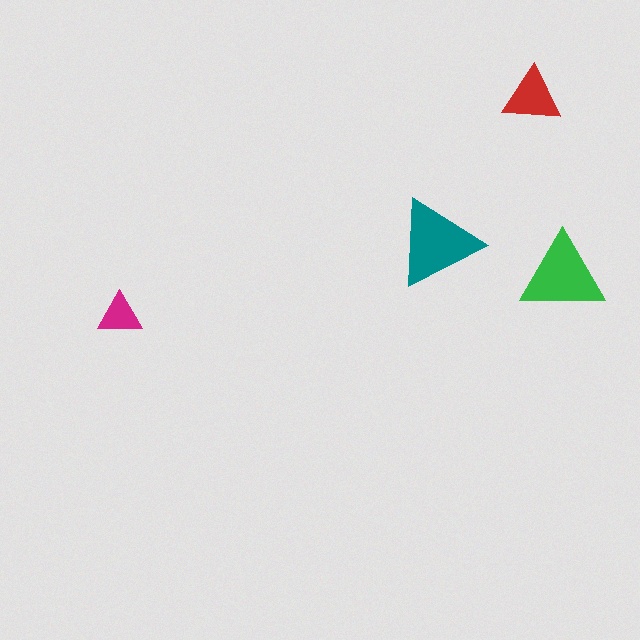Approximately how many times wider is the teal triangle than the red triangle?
About 1.5 times wider.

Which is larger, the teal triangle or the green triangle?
The teal one.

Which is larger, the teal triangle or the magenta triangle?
The teal one.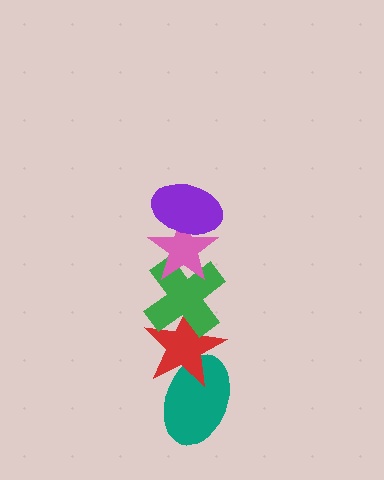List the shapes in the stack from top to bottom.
From top to bottom: the purple ellipse, the pink star, the green cross, the red star, the teal ellipse.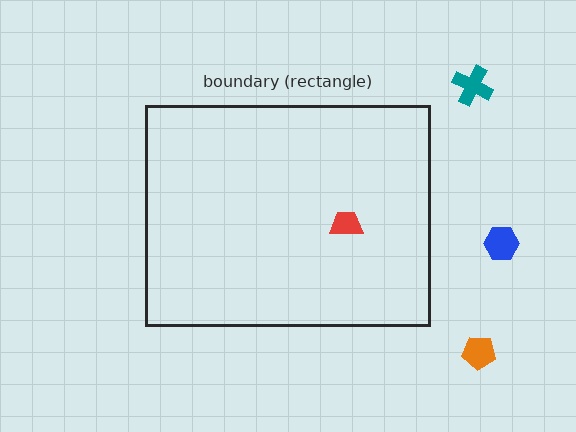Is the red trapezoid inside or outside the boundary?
Inside.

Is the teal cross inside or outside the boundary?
Outside.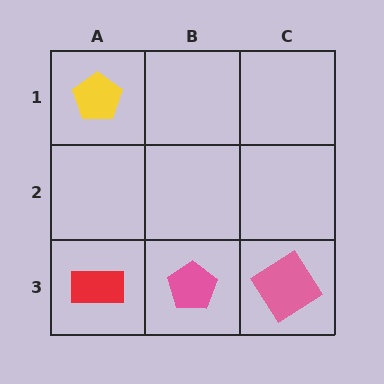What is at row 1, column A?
A yellow pentagon.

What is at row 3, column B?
A pink pentagon.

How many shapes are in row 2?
0 shapes.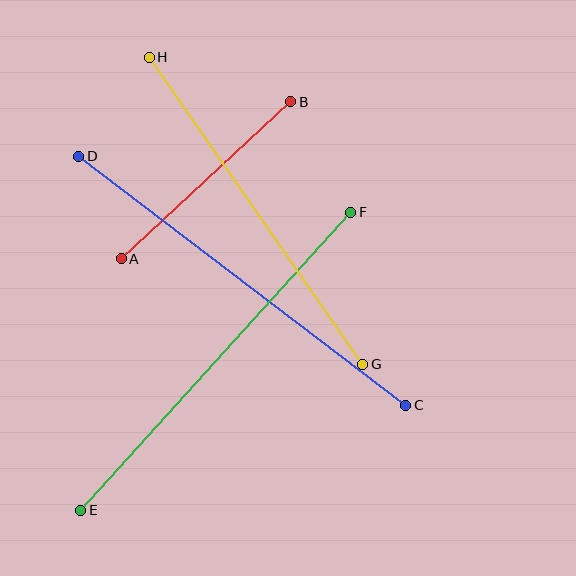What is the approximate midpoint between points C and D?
The midpoint is at approximately (242, 281) pixels.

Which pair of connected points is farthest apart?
Points C and D are farthest apart.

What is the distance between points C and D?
The distance is approximately 411 pixels.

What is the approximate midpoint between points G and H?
The midpoint is at approximately (256, 211) pixels.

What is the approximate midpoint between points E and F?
The midpoint is at approximately (216, 361) pixels.